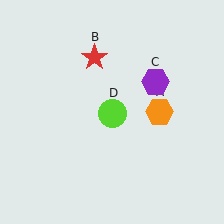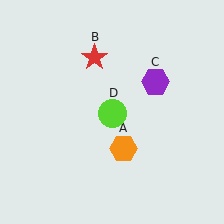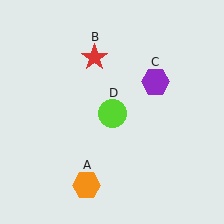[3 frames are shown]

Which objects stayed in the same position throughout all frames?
Red star (object B) and purple hexagon (object C) and lime circle (object D) remained stationary.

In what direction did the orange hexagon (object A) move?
The orange hexagon (object A) moved down and to the left.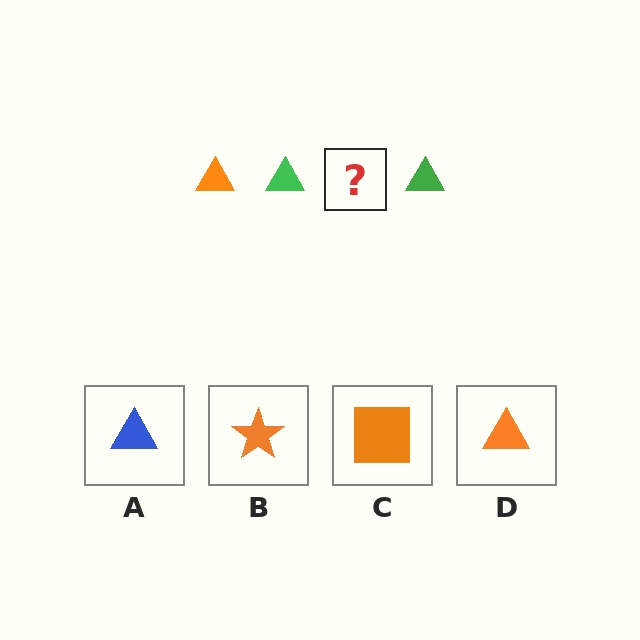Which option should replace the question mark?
Option D.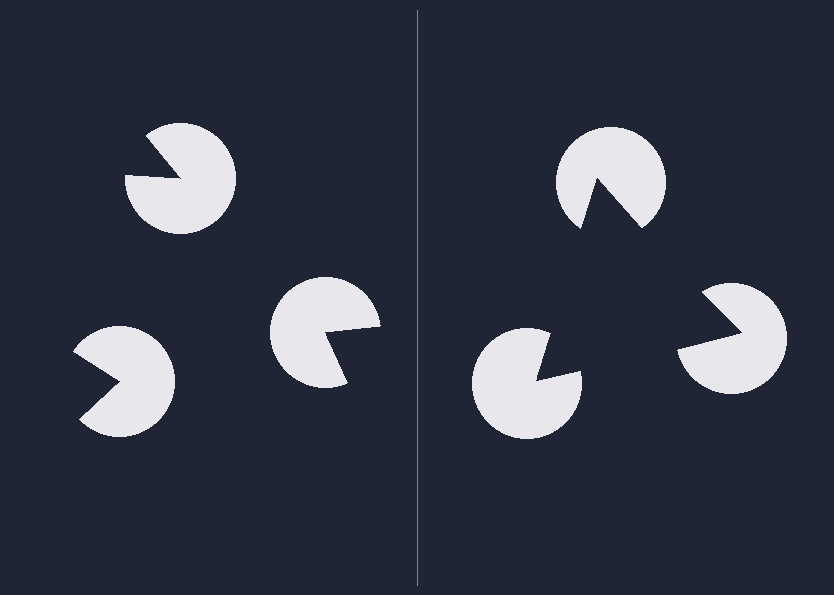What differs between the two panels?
The pac-man discs are positioned identically on both sides; only the wedge orientations differ. On the right they align to a triangle; on the left they are misaligned.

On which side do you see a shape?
An illusory triangle appears on the right side. On the left side the wedge cuts are rotated, so no coherent shape forms.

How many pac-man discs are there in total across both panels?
6 — 3 on each side.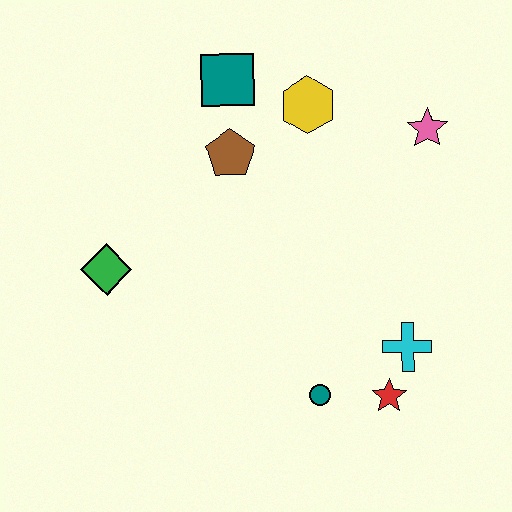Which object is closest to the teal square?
The brown pentagon is closest to the teal square.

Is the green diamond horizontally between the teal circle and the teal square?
No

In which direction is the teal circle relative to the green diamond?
The teal circle is to the right of the green diamond.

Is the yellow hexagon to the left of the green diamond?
No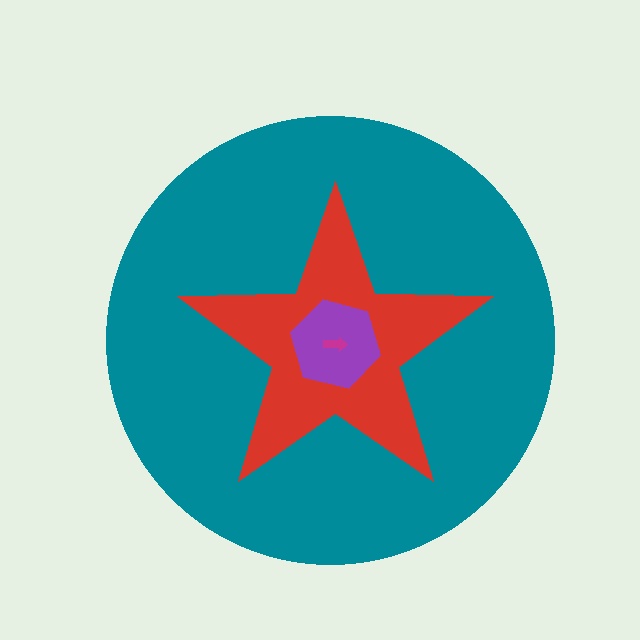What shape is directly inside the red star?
The purple hexagon.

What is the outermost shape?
The teal circle.